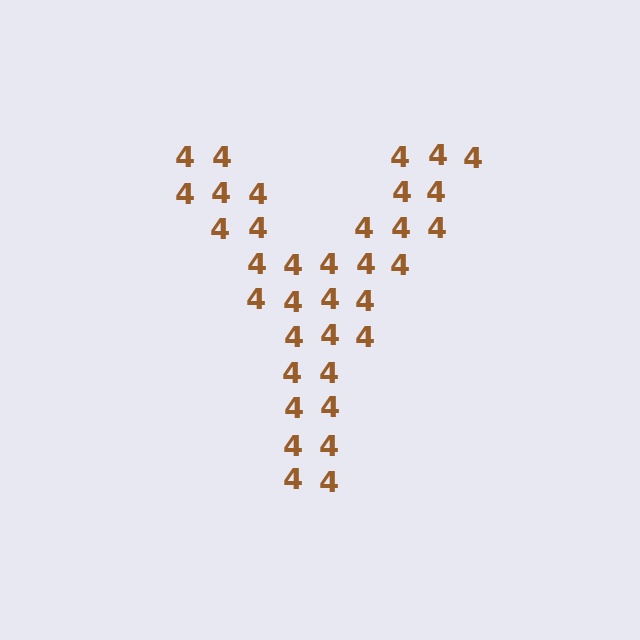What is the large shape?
The large shape is the letter Y.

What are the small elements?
The small elements are digit 4's.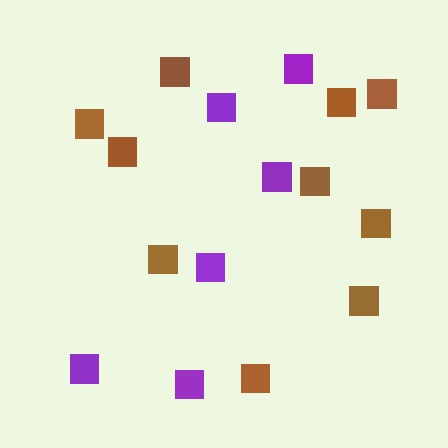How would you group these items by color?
There are 2 groups: one group of brown squares (10) and one group of purple squares (6).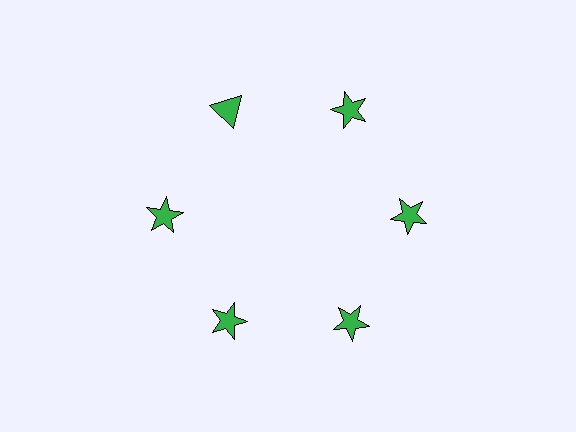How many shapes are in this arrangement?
There are 6 shapes arranged in a ring pattern.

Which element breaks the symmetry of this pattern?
The green triangle at roughly the 11 o'clock position breaks the symmetry. All other shapes are green stars.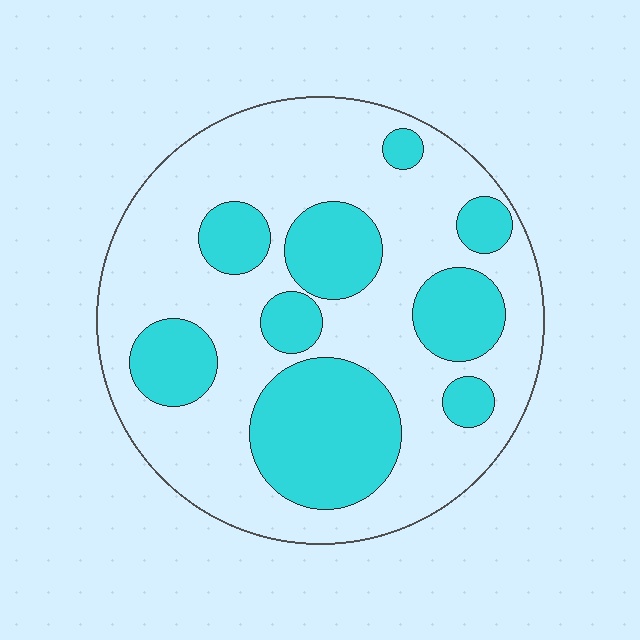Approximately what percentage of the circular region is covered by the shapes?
Approximately 35%.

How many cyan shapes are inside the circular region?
9.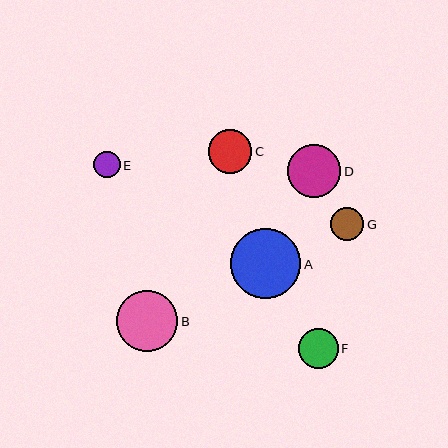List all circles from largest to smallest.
From largest to smallest: A, B, D, C, F, G, E.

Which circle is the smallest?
Circle E is the smallest with a size of approximately 26 pixels.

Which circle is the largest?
Circle A is the largest with a size of approximately 70 pixels.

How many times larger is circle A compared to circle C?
Circle A is approximately 1.6 times the size of circle C.